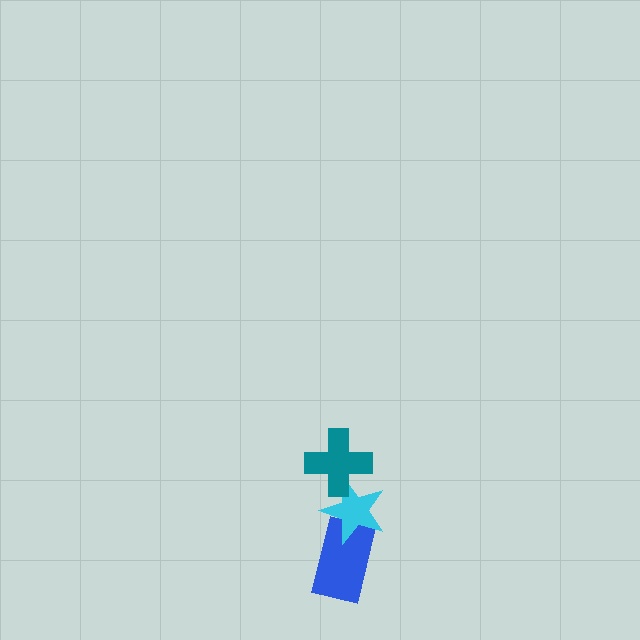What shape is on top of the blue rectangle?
The cyan star is on top of the blue rectangle.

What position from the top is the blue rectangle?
The blue rectangle is 3rd from the top.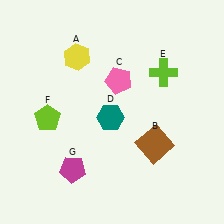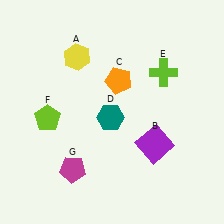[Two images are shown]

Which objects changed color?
B changed from brown to purple. C changed from pink to orange.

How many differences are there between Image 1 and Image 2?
There are 2 differences between the two images.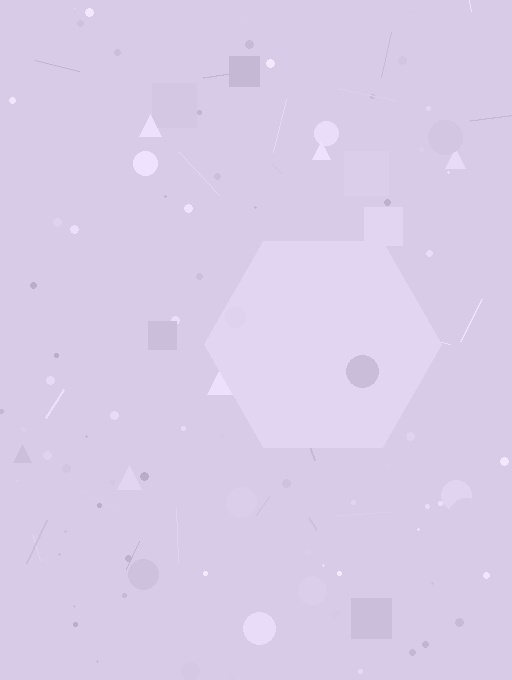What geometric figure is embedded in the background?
A hexagon is embedded in the background.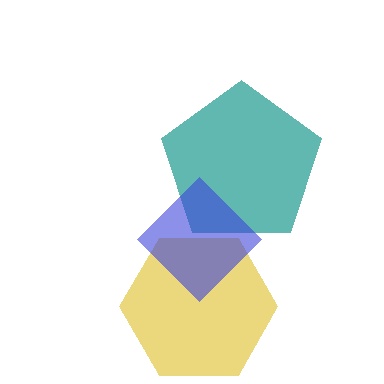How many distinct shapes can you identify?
There are 3 distinct shapes: a yellow hexagon, a teal pentagon, a blue diamond.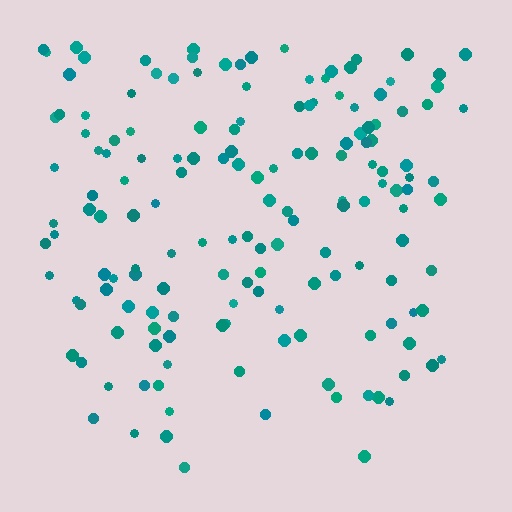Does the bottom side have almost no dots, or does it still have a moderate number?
Still a moderate number, just noticeably fewer than the top.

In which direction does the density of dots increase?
From bottom to top, with the top side densest.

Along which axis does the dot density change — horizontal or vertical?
Vertical.